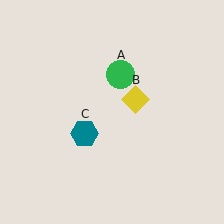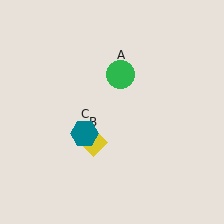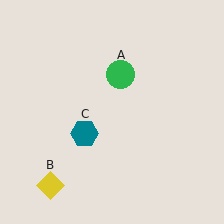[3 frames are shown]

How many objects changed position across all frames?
1 object changed position: yellow diamond (object B).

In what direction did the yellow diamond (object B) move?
The yellow diamond (object B) moved down and to the left.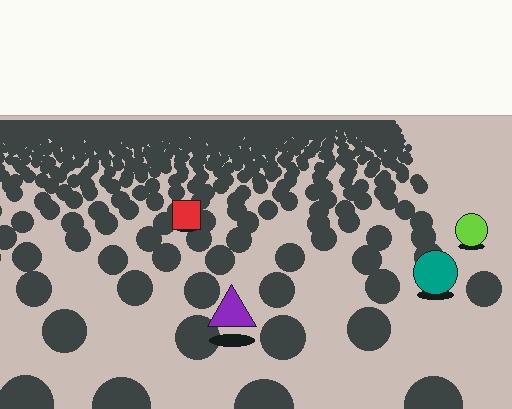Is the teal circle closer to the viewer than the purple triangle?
No. The purple triangle is closer — you can tell from the texture gradient: the ground texture is coarser near it.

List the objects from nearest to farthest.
From nearest to farthest: the purple triangle, the teal circle, the lime circle, the red square.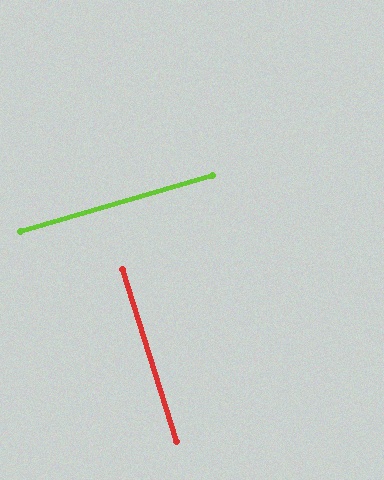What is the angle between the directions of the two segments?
Approximately 89 degrees.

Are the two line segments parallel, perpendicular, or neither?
Perpendicular — they meet at approximately 89°.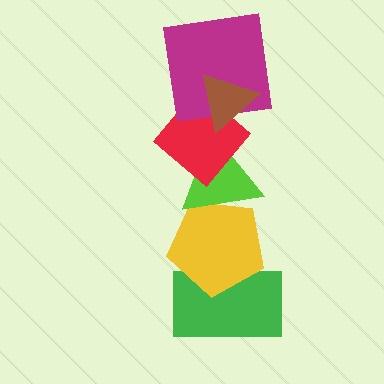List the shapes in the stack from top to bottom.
From top to bottom: the brown triangle, the magenta square, the red diamond, the lime triangle, the yellow pentagon, the green rectangle.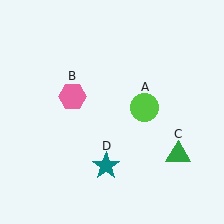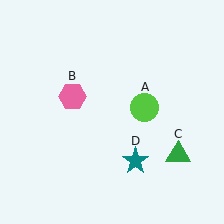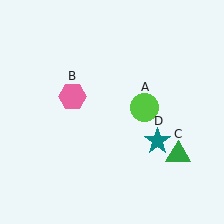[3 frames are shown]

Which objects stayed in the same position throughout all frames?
Lime circle (object A) and pink hexagon (object B) and green triangle (object C) remained stationary.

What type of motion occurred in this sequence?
The teal star (object D) rotated counterclockwise around the center of the scene.